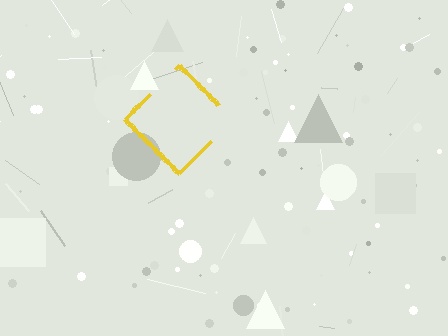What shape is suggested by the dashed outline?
The dashed outline suggests a diamond.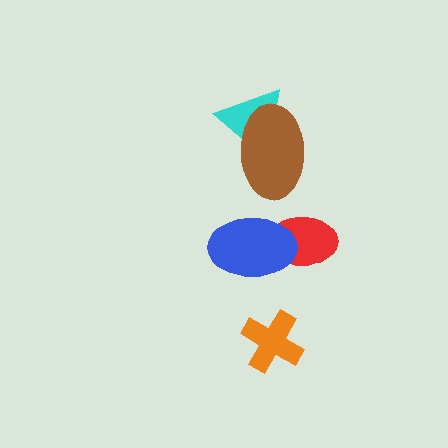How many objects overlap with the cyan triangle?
1 object overlaps with the cyan triangle.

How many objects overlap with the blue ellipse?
1 object overlaps with the blue ellipse.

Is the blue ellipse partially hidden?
No, no other shape covers it.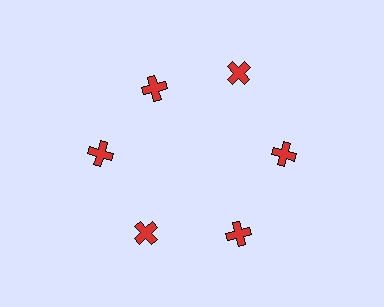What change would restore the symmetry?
The symmetry would be restored by moving it outward, back onto the ring so that all 6 crosses sit at equal angles and equal distance from the center.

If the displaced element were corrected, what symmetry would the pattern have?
It would have 6-fold rotational symmetry — the pattern would map onto itself every 60 degrees.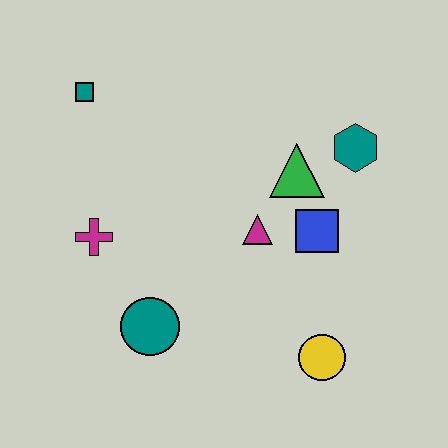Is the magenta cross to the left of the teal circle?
Yes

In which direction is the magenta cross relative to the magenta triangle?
The magenta cross is to the left of the magenta triangle.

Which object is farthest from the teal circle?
The teal hexagon is farthest from the teal circle.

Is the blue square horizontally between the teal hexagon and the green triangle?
Yes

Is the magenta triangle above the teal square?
No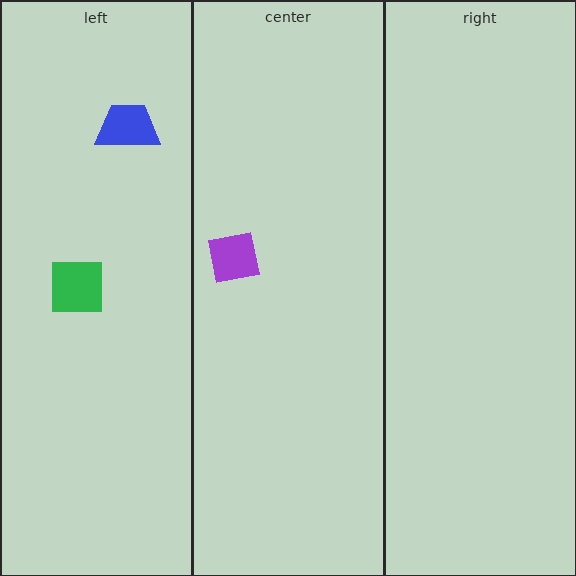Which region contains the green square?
The left region.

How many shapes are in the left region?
2.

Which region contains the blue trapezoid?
The left region.